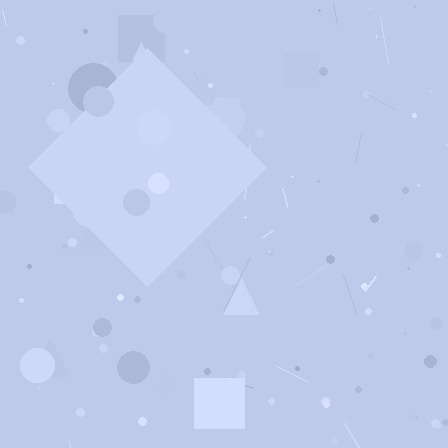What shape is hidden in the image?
A diamond is hidden in the image.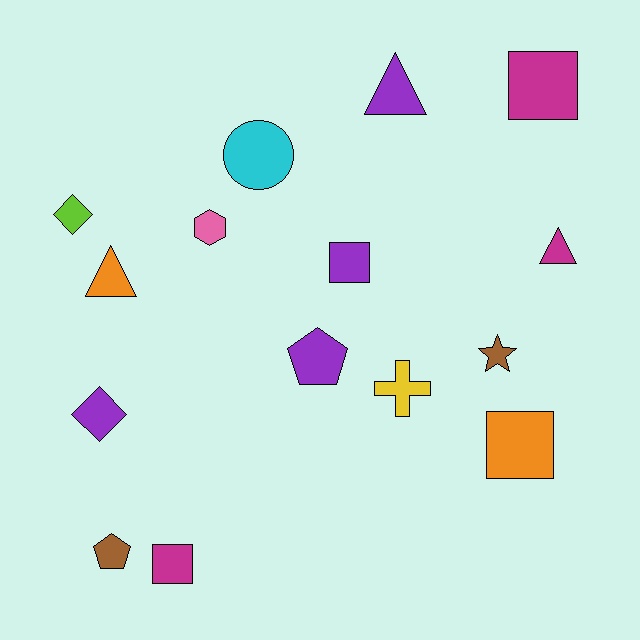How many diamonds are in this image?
There are 2 diamonds.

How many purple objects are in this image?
There are 4 purple objects.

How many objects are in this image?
There are 15 objects.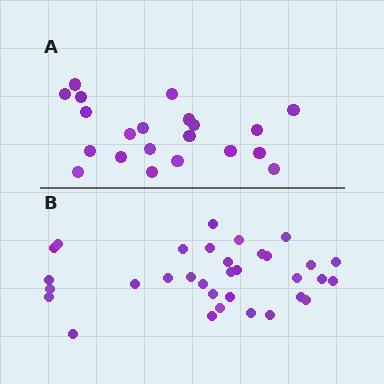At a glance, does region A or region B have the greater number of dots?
Region B (the bottom region) has more dots.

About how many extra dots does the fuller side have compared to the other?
Region B has roughly 12 or so more dots than region A.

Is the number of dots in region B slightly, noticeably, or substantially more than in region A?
Region B has substantially more. The ratio is roughly 1.6 to 1.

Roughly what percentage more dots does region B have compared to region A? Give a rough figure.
About 55% more.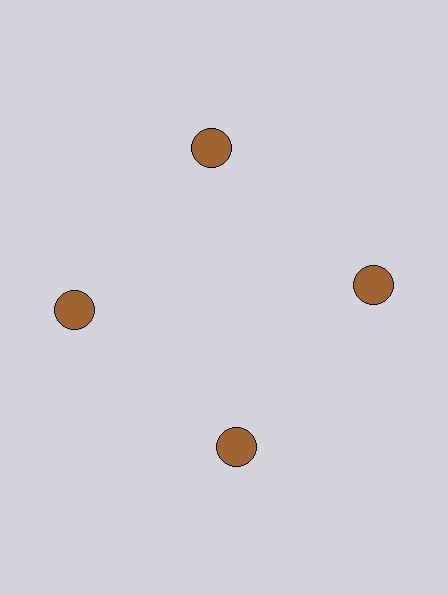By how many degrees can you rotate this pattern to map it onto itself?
The pattern maps onto itself every 90 degrees of rotation.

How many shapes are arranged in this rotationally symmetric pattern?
There are 4 shapes, arranged in 4 groups of 1.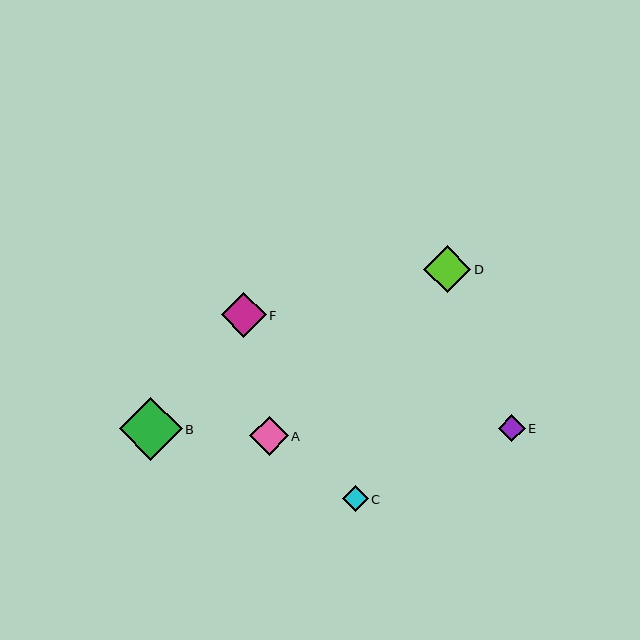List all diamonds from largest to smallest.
From largest to smallest: B, D, F, A, E, C.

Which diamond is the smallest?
Diamond C is the smallest with a size of approximately 26 pixels.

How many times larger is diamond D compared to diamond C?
Diamond D is approximately 1.8 times the size of diamond C.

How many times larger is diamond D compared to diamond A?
Diamond D is approximately 1.2 times the size of diamond A.